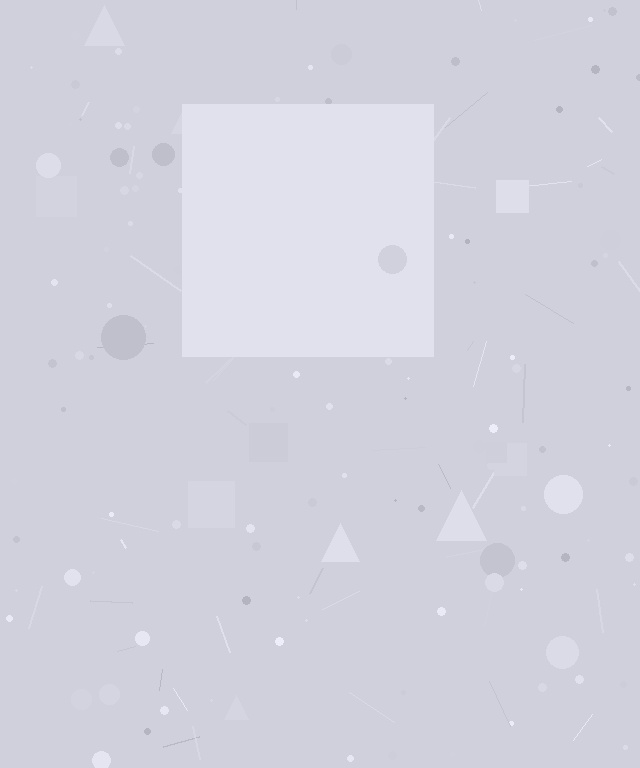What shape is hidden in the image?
A square is hidden in the image.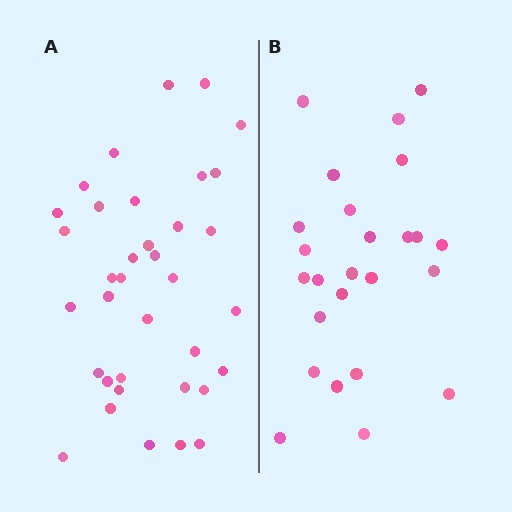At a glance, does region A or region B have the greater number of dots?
Region A (the left region) has more dots.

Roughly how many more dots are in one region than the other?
Region A has roughly 12 or so more dots than region B.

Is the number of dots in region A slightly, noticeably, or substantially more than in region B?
Region A has noticeably more, but not dramatically so. The ratio is roughly 1.4 to 1.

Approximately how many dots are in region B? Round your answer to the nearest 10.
About 20 dots. (The exact count is 25, which rounds to 20.)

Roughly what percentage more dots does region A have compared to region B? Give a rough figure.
About 45% more.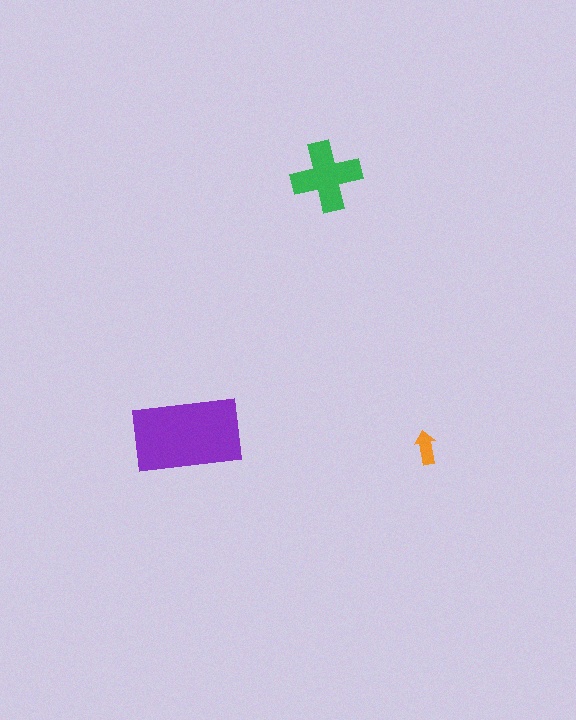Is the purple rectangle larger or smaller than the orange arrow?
Larger.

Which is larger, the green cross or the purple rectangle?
The purple rectangle.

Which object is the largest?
The purple rectangle.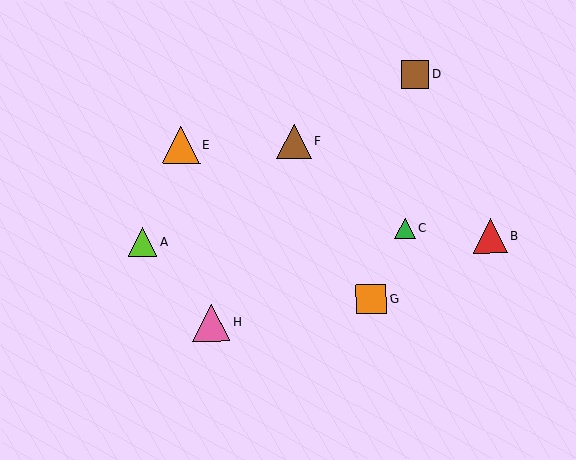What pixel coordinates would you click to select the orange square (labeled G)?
Click at (371, 299) to select the orange square G.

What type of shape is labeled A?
Shape A is a lime triangle.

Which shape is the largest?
The orange triangle (labeled E) is the largest.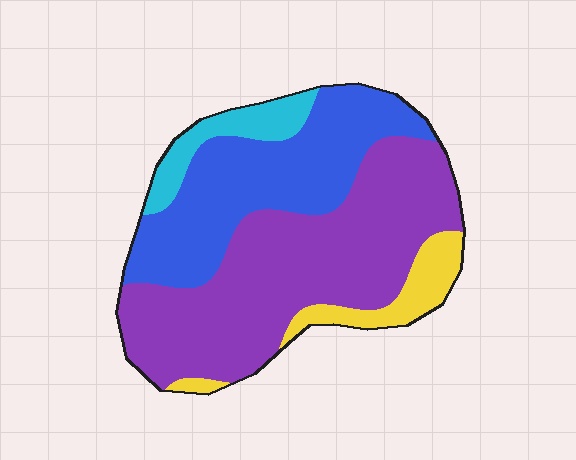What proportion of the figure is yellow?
Yellow covers 9% of the figure.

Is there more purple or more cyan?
Purple.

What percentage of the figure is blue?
Blue covers roughly 30% of the figure.